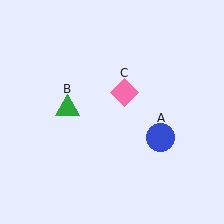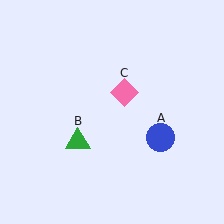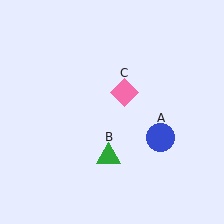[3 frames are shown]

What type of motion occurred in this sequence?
The green triangle (object B) rotated counterclockwise around the center of the scene.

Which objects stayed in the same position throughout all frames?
Blue circle (object A) and pink diamond (object C) remained stationary.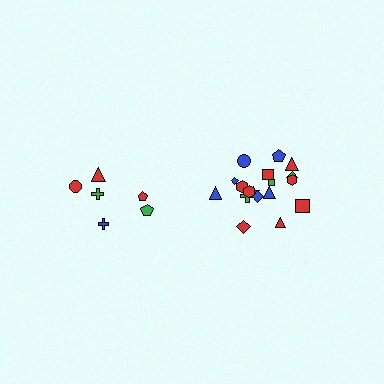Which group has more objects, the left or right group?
The right group.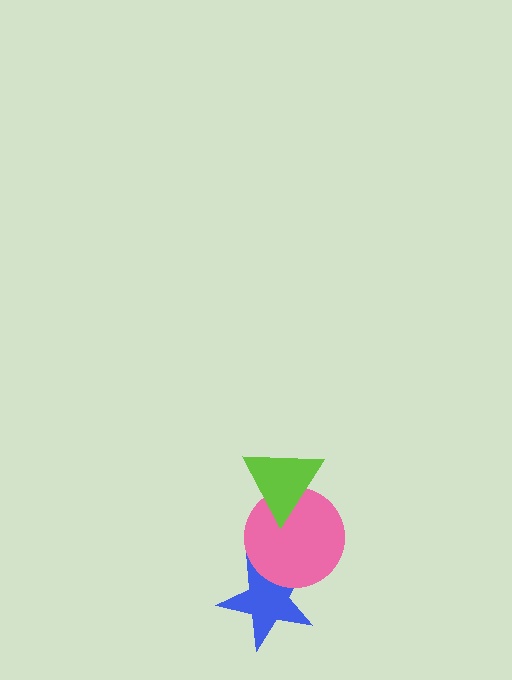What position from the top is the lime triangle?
The lime triangle is 1st from the top.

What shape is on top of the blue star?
The pink circle is on top of the blue star.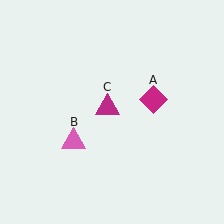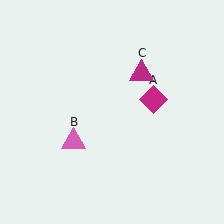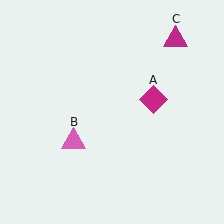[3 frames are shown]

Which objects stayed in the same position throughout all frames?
Magenta diamond (object A) and pink triangle (object B) remained stationary.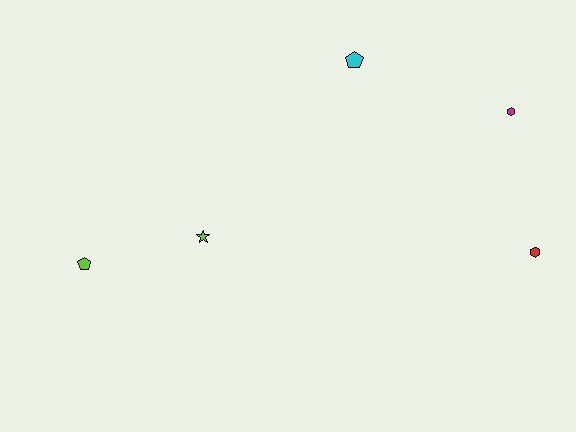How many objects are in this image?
There are 5 objects.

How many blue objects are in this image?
There are no blue objects.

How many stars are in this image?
There is 1 star.